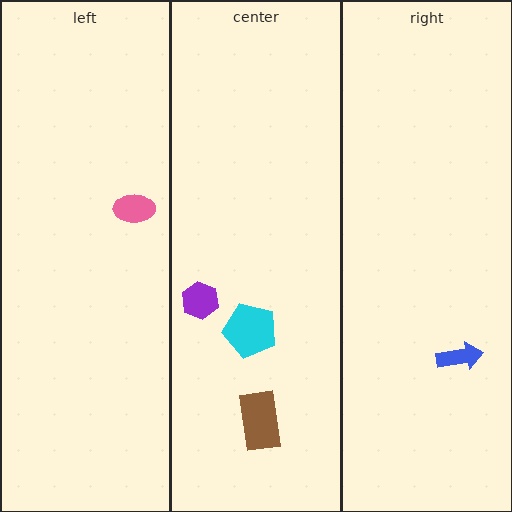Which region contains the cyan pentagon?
The center region.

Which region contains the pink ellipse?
The left region.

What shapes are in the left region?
The pink ellipse.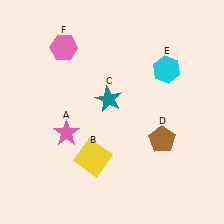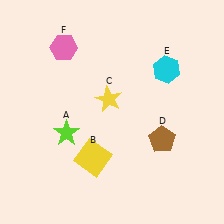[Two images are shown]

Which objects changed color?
A changed from pink to lime. C changed from teal to yellow.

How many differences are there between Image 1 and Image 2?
There are 2 differences between the two images.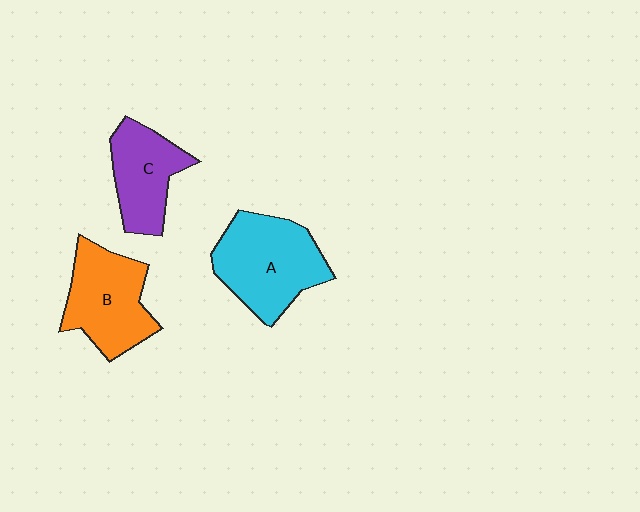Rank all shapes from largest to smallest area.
From largest to smallest: A (cyan), B (orange), C (purple).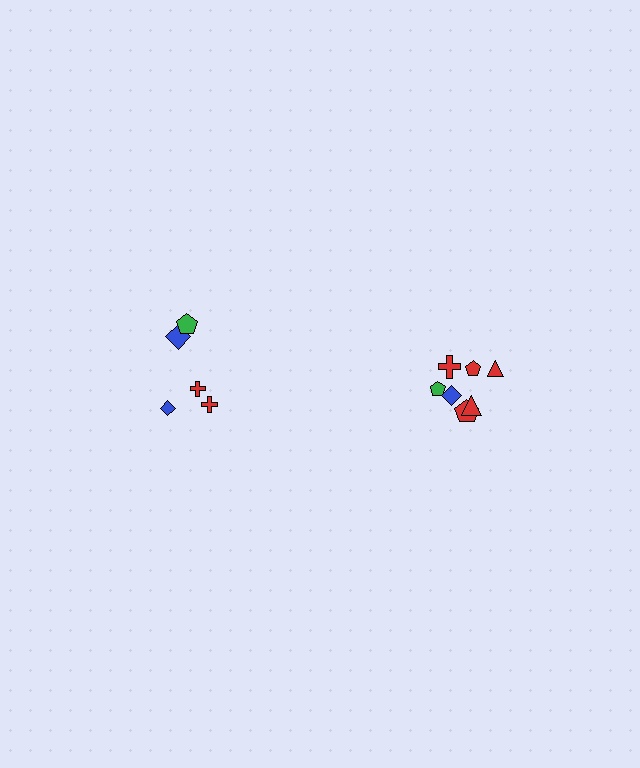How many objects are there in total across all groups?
There are 12 objects.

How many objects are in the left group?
There are 5 objects.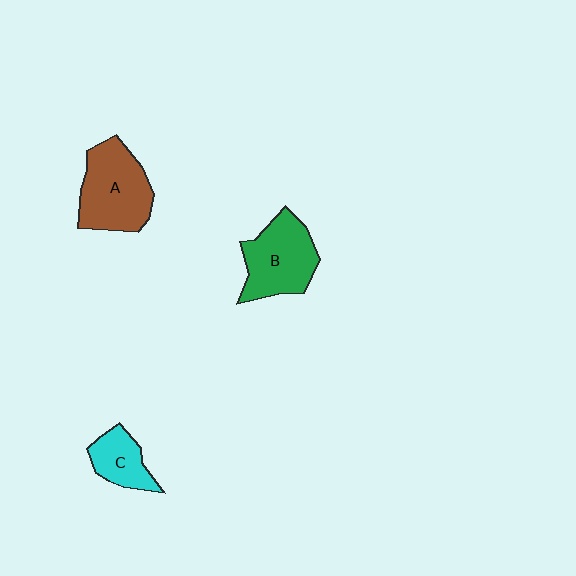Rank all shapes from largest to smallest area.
From largest to smallest: A (brown), B (green), C (cyan).